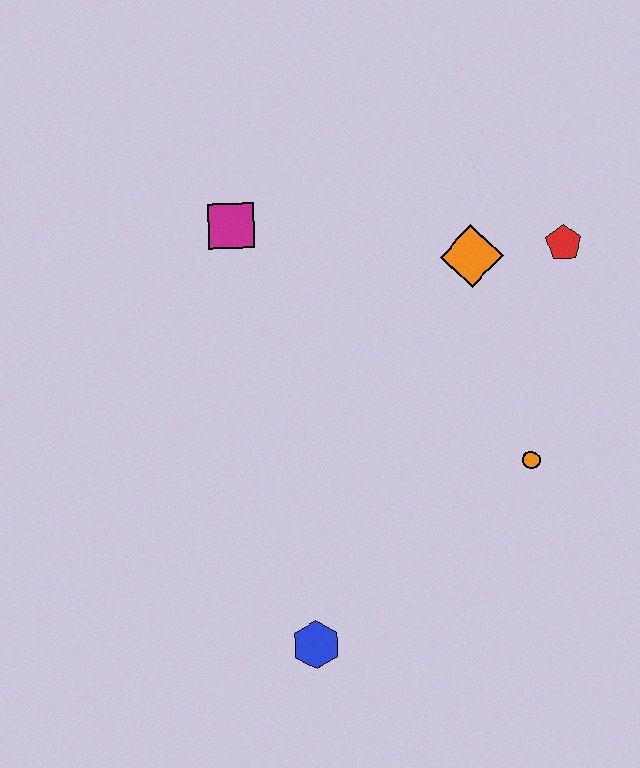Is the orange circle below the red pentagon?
Yes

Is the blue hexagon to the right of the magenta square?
Yes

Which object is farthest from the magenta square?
The blue hexagon is farthest from the magenta square.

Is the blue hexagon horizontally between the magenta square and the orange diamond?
Yes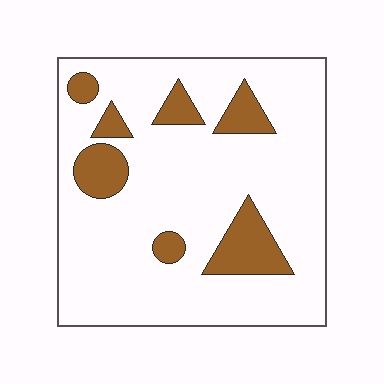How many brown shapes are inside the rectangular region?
7.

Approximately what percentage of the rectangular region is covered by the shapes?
Approximately 15%.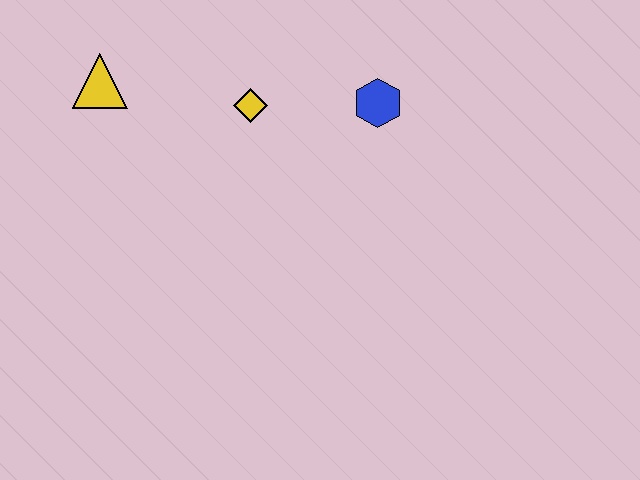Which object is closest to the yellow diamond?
The blue hexagon is closest to the yellow diamond.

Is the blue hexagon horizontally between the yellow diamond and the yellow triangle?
No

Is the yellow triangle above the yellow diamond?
Yes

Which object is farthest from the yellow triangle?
The blue hexagon is farthest from the yellow triangle.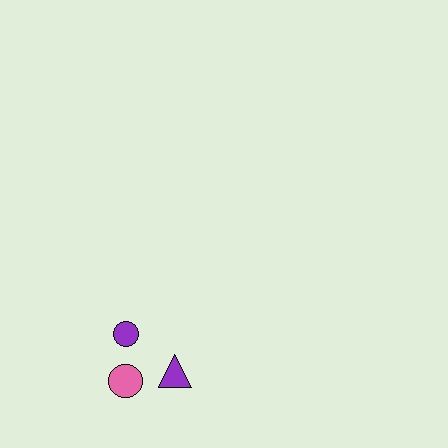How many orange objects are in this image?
There are no orange objects.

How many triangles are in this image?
There is 1 triangle.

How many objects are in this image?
There are 3 objects.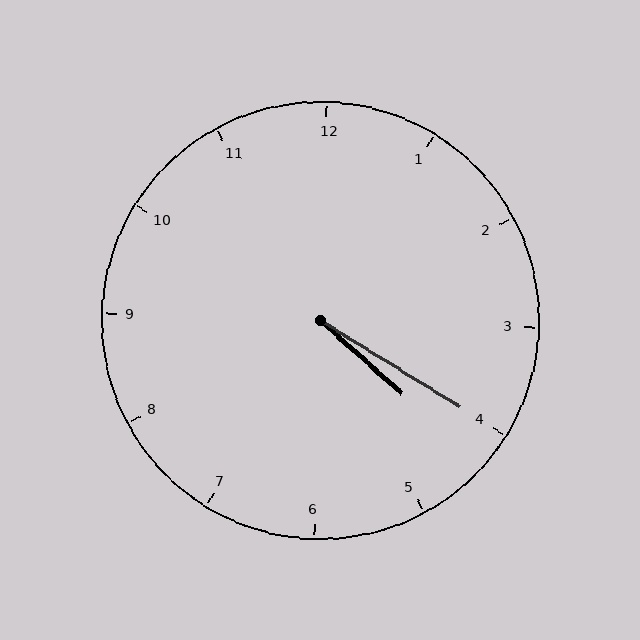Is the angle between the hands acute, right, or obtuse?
It is acute.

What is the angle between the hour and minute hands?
Approximately 10 degrees.